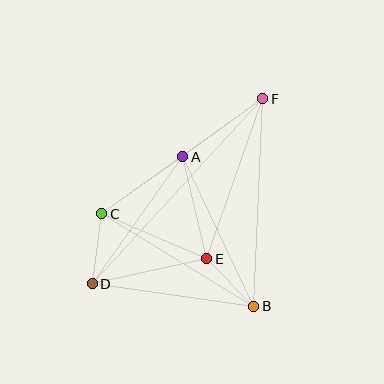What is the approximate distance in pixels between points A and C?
The distance between A and C is approximately 99 pixels.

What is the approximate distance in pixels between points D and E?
The distance between D and E is approximately 117 pixels.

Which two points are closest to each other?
Points B and E are closest to each other.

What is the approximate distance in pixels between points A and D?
The distance between A and D is approximately 156 pixels.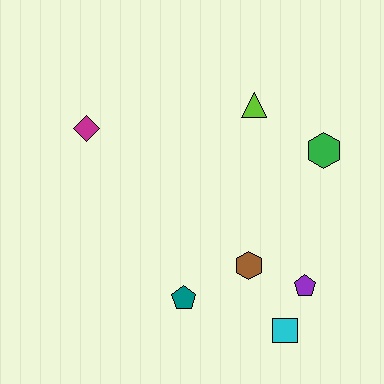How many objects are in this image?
There are 7 objects.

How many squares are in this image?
There is 1 square.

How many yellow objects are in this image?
There are no yellow objects.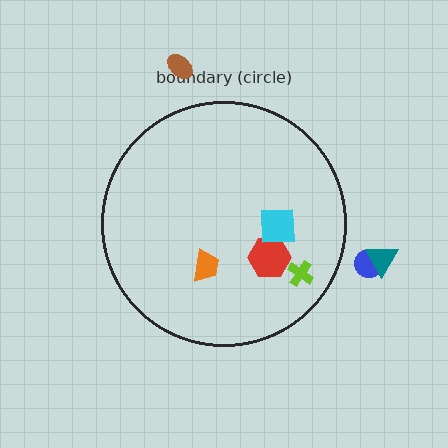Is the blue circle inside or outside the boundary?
Outside.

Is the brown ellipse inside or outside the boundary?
Outside.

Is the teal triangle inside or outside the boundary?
Outside.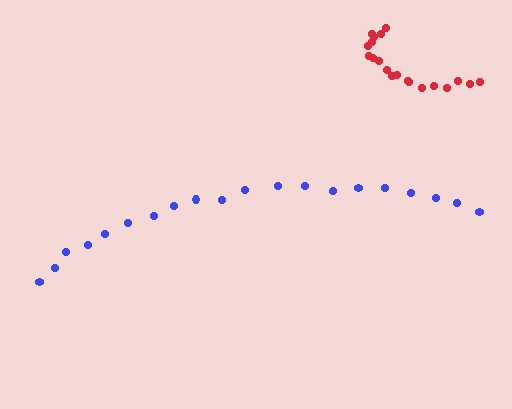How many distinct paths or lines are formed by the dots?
There are 2 distinct paths.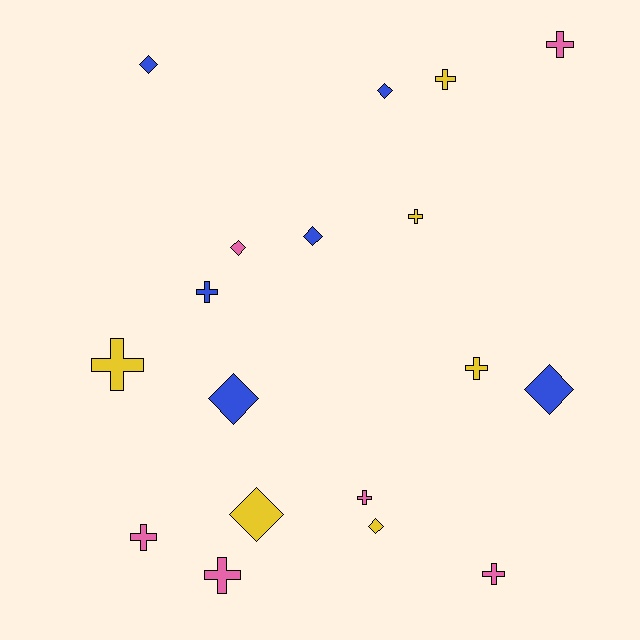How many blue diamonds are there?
There are 5 blue diamonds.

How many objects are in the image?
There are 18 objects.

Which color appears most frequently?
Blue, with 6 objects.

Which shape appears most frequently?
Cross, with 10 objects.